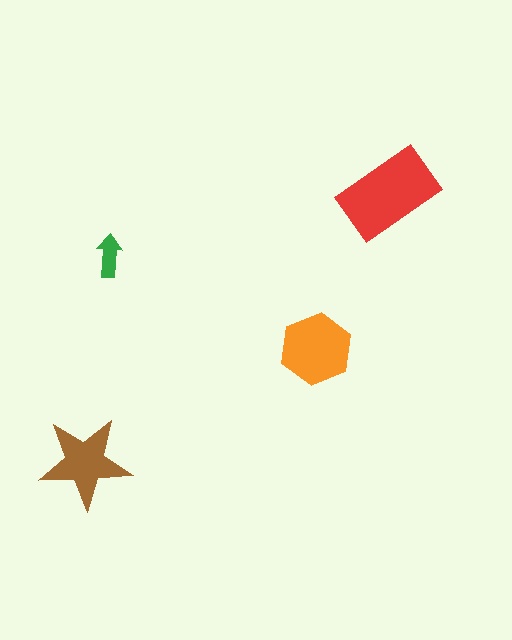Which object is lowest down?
The brown star is bottommost.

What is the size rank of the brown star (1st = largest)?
3rd.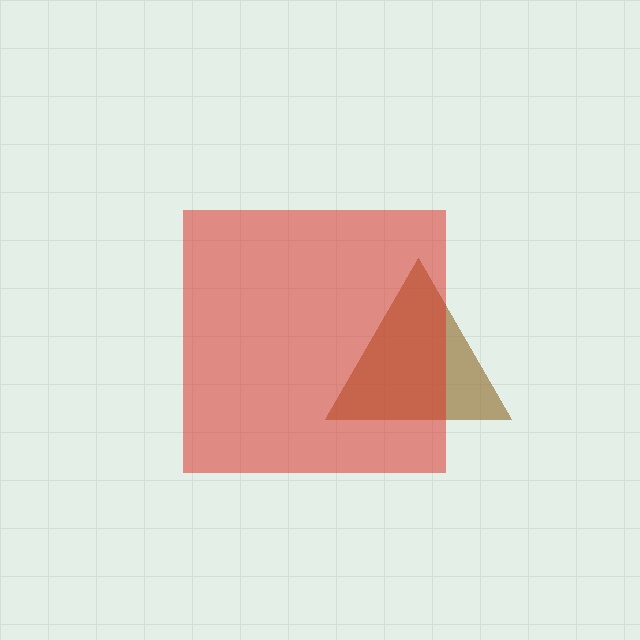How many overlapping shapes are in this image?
There are 2 overlapping shapes in the image.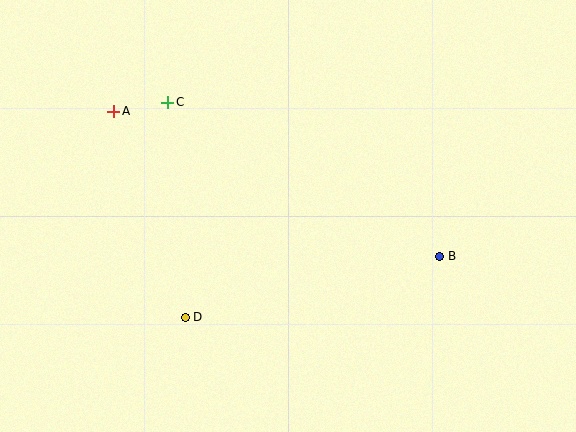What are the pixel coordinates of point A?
Point A is at (114, 111).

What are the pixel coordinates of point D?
Point D is at (185, 317).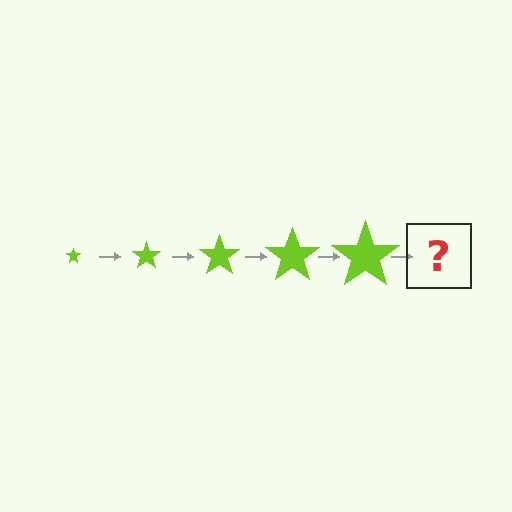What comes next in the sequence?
The next element should be a lime star, larger than the previous one.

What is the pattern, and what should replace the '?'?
The pattern is that the star gets progressively larger each step. The '?' should be a lime star, larger than the previous one.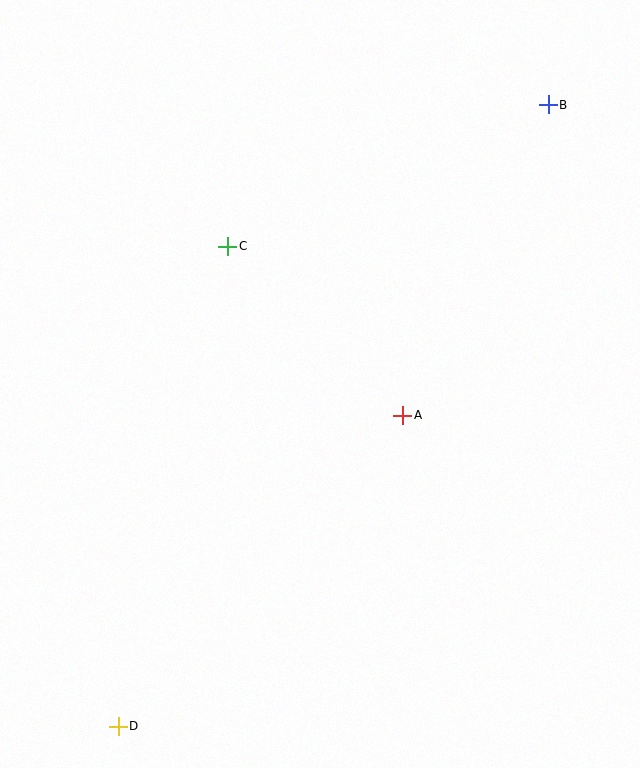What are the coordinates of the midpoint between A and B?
The midpoint between A and B is at (475, 260).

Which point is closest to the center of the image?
Point A at (403, 415) is closest to the center.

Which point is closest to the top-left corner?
Point C is closest to the top-left corner.